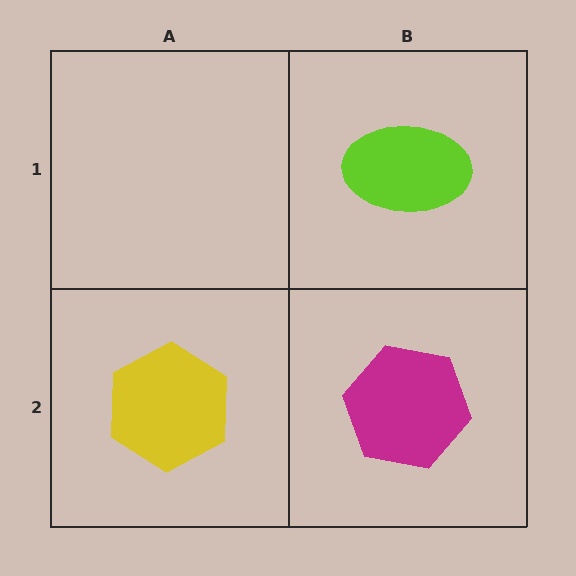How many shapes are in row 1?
1 shape.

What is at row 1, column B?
A lime ellipse.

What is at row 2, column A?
A yellow hexagon.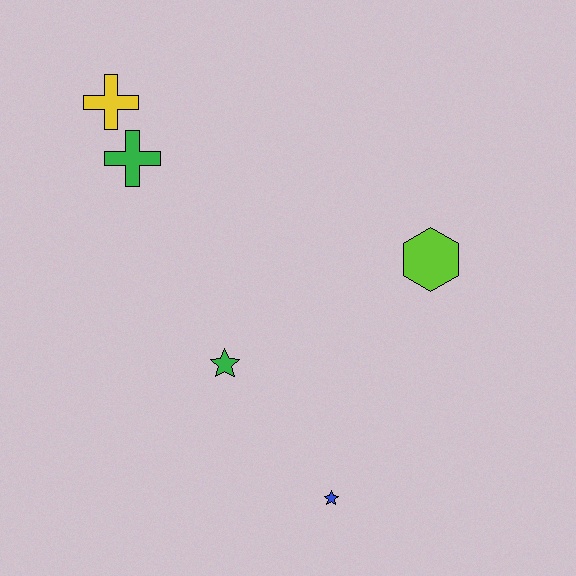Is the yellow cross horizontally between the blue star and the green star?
No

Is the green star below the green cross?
Yes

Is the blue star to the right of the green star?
Yes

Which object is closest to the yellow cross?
The green cross is closest to the yellow cross.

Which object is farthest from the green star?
The yellow cross is farthest from the green star.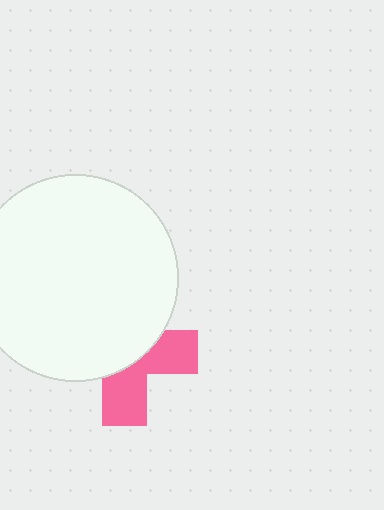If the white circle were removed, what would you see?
You would see the complete pink cross.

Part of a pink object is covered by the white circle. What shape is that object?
It is a cross.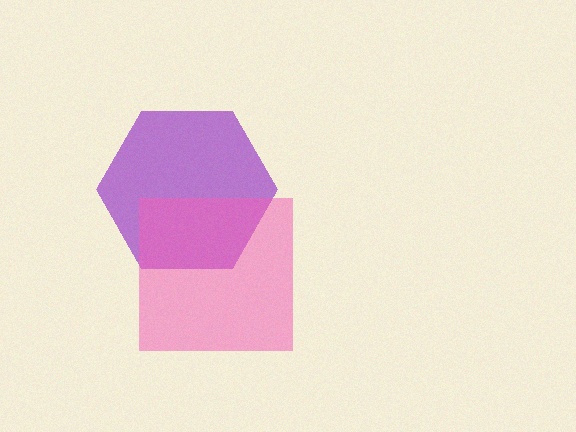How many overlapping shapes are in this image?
There are 2 overlapping shapes in the image.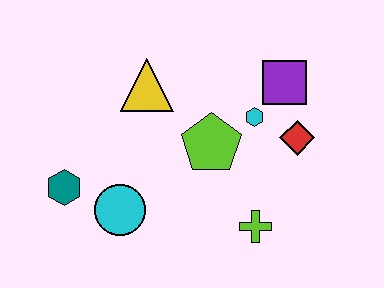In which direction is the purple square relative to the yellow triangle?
The purple square is to the right of the yellow triangle.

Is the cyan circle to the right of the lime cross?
No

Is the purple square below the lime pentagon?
No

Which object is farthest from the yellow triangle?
The lime cross is farthest from the yellow triangle.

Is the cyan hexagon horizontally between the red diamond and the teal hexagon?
Yes